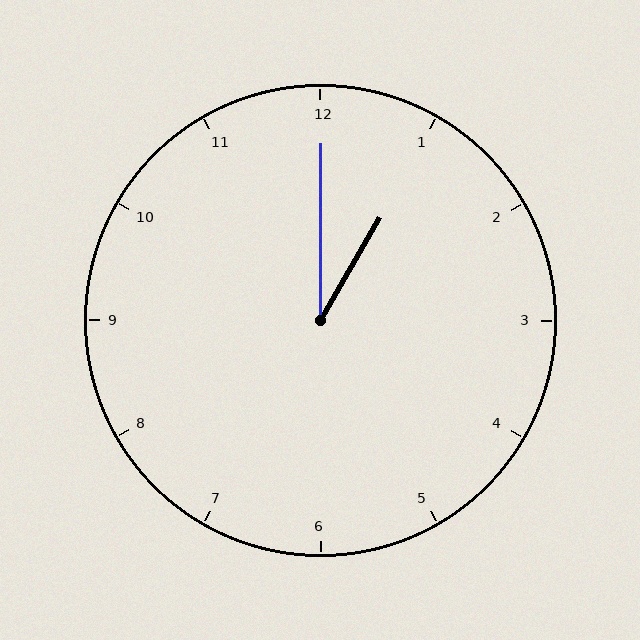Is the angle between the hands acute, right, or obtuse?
It is acute.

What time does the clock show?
1:00.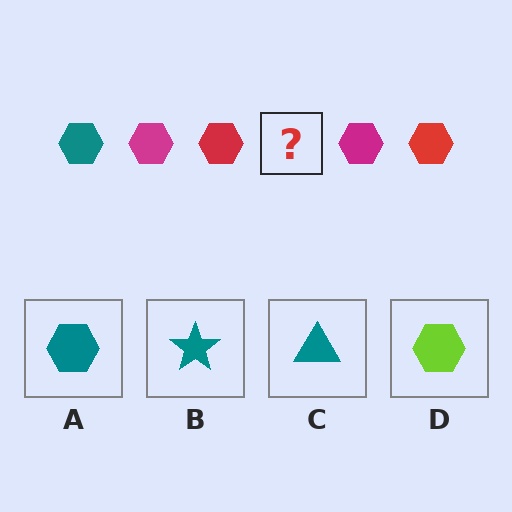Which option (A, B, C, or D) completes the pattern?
A.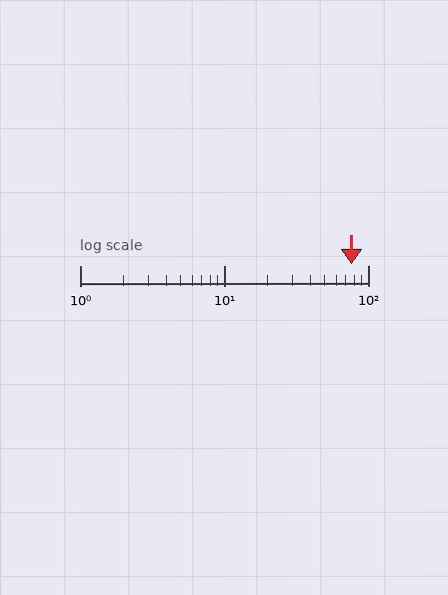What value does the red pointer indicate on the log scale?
The pointer indicates approximately 77.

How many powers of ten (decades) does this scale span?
The scale spans 2 decades, from 1 to 100.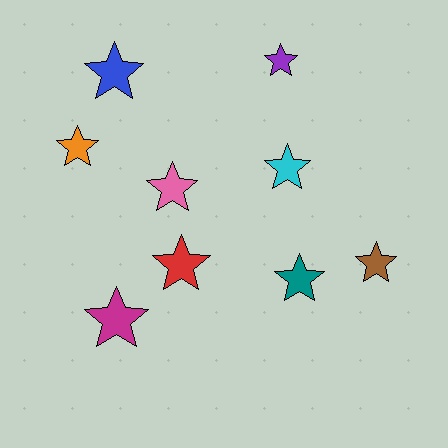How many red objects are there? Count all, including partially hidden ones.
There is 1 red object.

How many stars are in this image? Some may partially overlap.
There are 9 stars.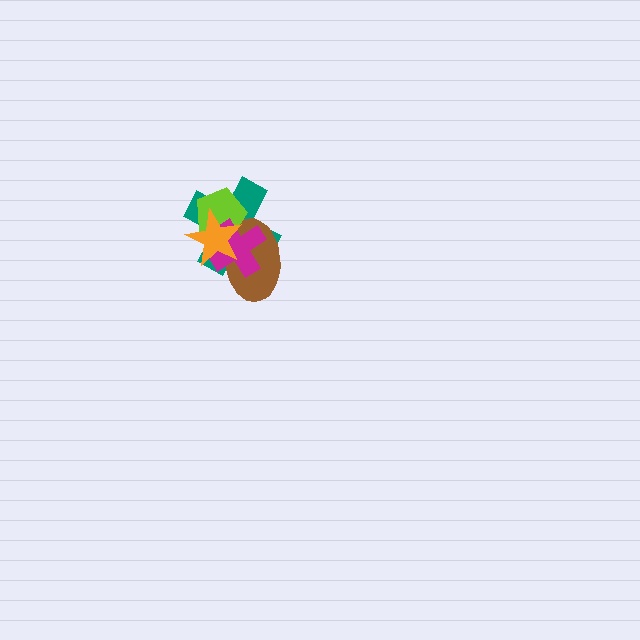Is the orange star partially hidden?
No, no other shape covers it.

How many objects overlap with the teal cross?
4 objects overlap with the teal cross.